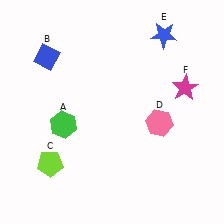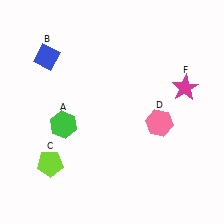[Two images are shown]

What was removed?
The blue star (E) was removed in Image 2.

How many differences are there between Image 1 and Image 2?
There is 1 difference between the two images.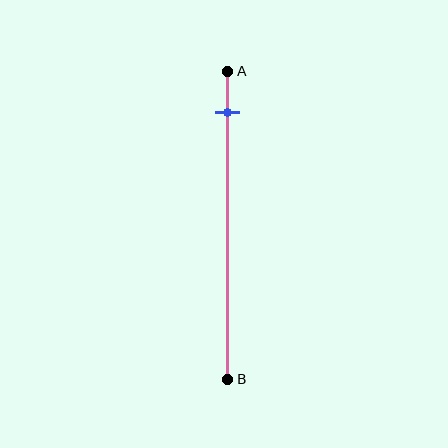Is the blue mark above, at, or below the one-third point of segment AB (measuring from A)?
The blue mark is above the one-third point of segment AB.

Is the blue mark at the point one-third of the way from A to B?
No, the mark is at about 15% from A, not at the 33% one-third point.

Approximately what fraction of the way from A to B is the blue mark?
The blue mark is approximately 15% of the way from A to B.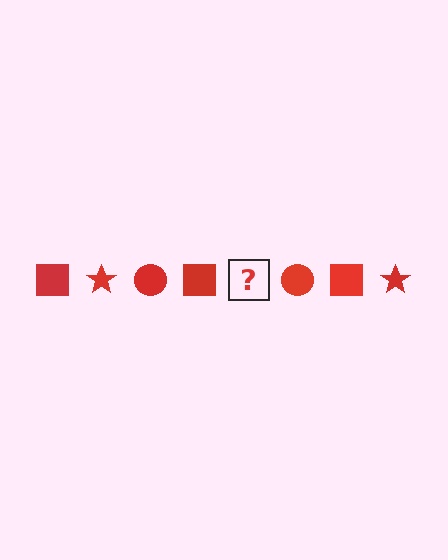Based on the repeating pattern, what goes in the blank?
The blank should be a red star.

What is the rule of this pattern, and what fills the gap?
The rule is that the pattern cycles through square, star, circle shapes in red. The gap should be filled with a red star.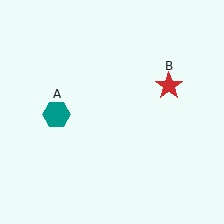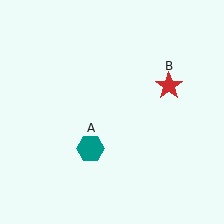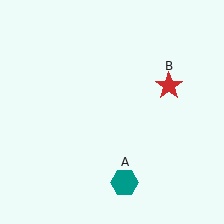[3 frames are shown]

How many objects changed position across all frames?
1 object changed position: teal hexagon (object A).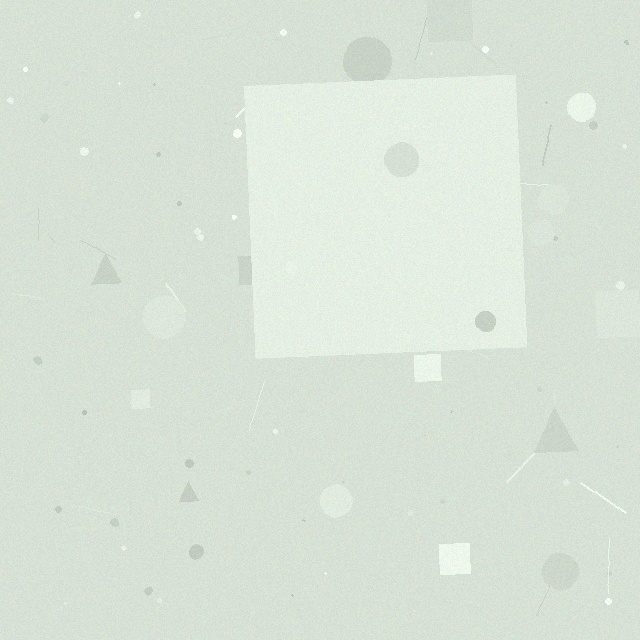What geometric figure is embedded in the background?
A square is embedded in the background.